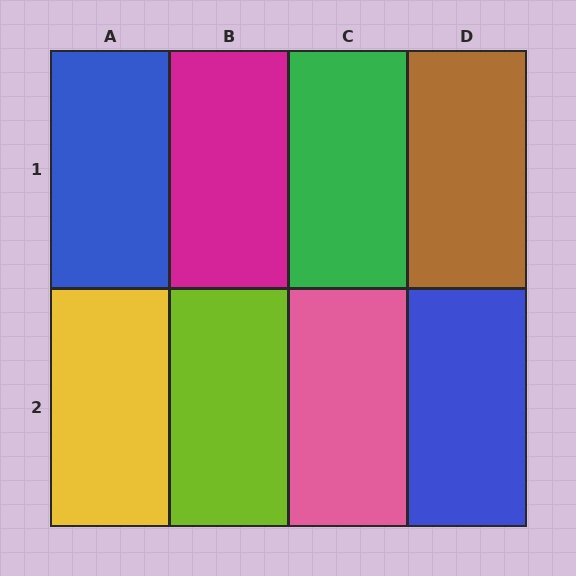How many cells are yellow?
1 cell is yellow.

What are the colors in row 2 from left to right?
Yellow, lime, pink, blue.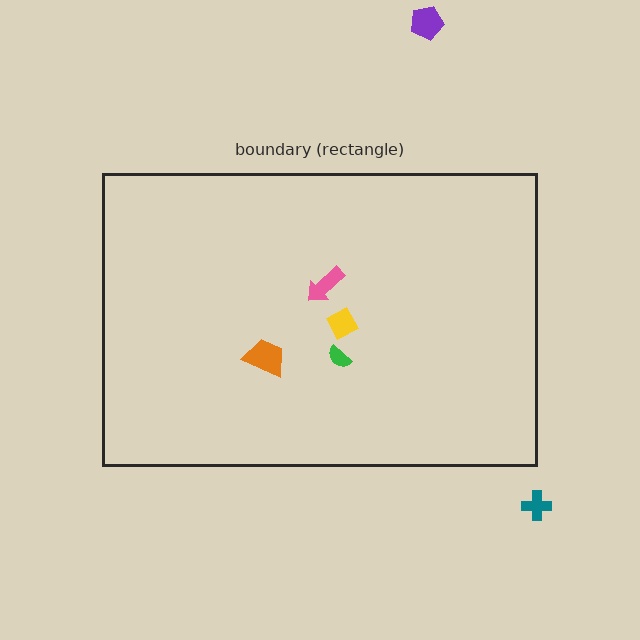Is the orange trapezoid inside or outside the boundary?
Inside.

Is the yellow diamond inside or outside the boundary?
Inside.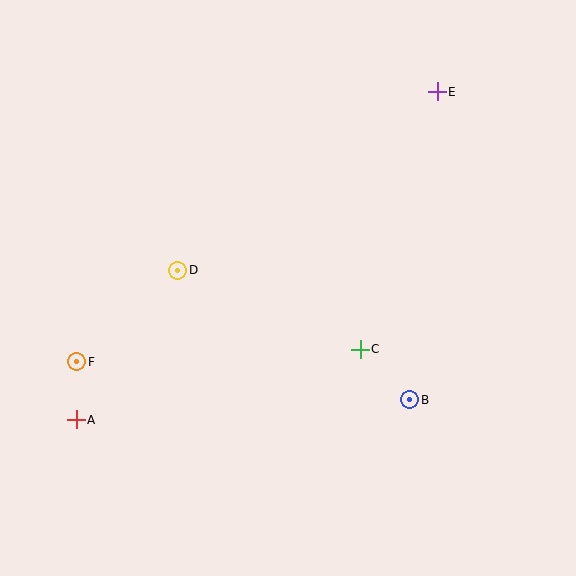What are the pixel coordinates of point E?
Point E is at (437, 92).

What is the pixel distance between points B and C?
The distance between B and C is 71 pixels.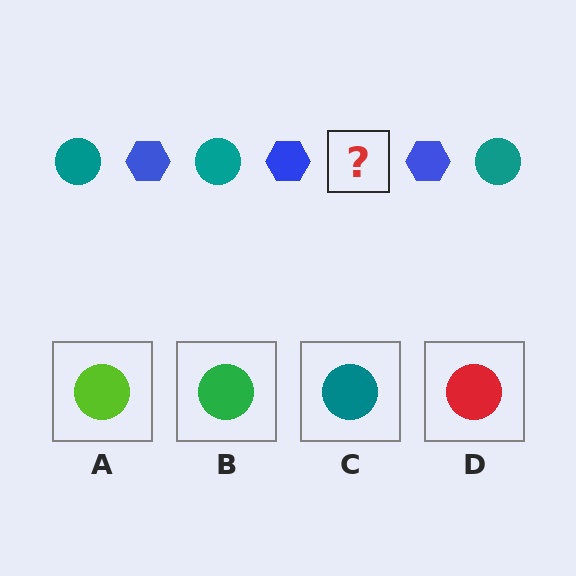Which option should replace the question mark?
Option C.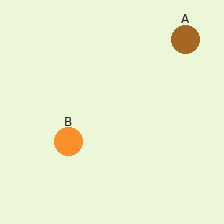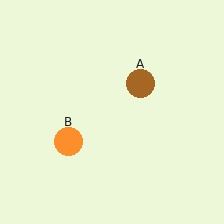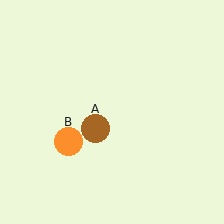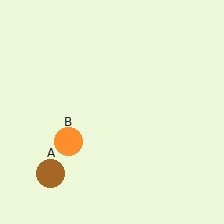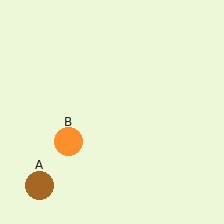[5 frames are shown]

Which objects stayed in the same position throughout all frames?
Orange circle (object B) remained stationary.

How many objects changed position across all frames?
1 object changed position: brown circle (object A).